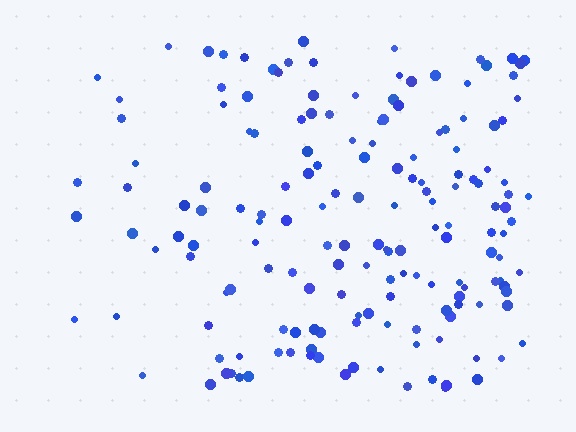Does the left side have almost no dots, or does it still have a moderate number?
Still a moderate number, just noticeably fewer than the right.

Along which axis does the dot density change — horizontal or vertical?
Horizontal.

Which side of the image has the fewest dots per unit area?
The left.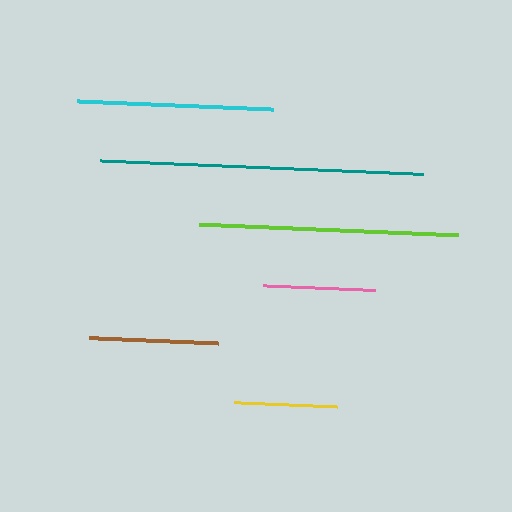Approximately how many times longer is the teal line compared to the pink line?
The teal line is approximately 2.9 times the length of the pink line.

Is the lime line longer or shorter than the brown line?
The lime line is longer than the brown line.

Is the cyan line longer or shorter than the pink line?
The cyan line is longer than the pink line.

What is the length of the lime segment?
The lime segment is approximately 259 pixels long.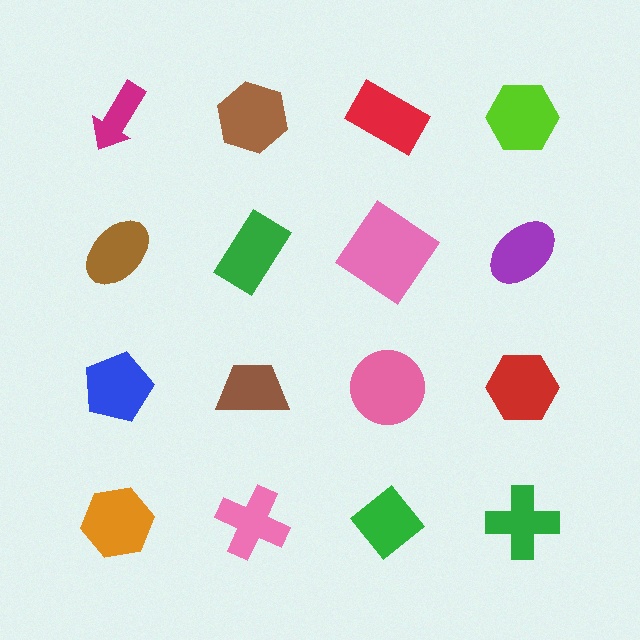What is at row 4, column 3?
A green diamond.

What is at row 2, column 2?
A green rectangle.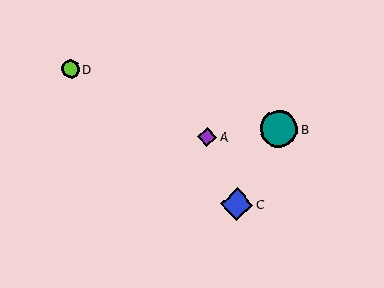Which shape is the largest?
The teal circle (labeled B) is the largest.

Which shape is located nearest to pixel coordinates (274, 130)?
The teal circle (labeled B) at (279, 129) is nearest to that location.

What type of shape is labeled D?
Shape D is a lime circle.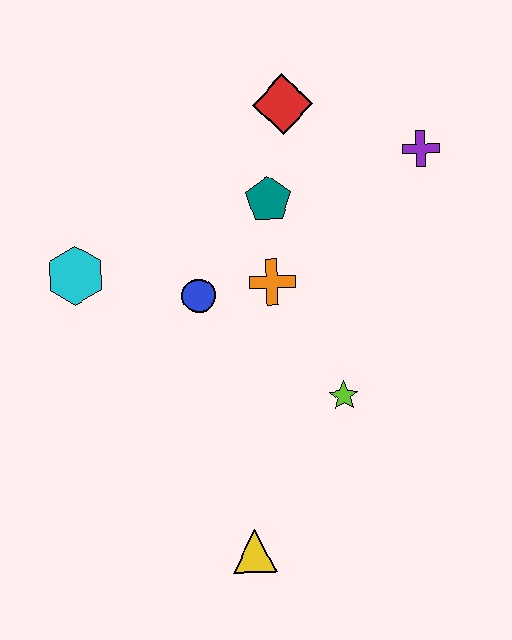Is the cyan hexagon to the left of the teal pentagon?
Yes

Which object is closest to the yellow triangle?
The lime star is closest to the yellow triangle.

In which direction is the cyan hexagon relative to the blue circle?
The cyan hexagon is to the left of the blue circle.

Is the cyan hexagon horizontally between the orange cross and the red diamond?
No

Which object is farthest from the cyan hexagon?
The purple cross is farthest from the cyan hexagon.